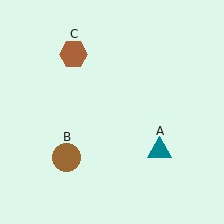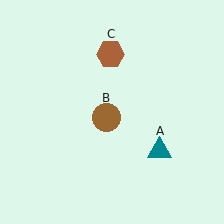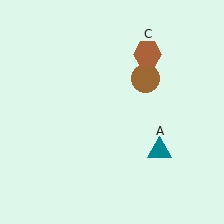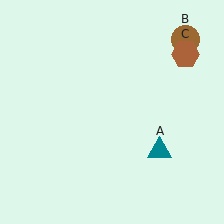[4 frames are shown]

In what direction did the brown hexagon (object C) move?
The brown hexagon (object C) moved right.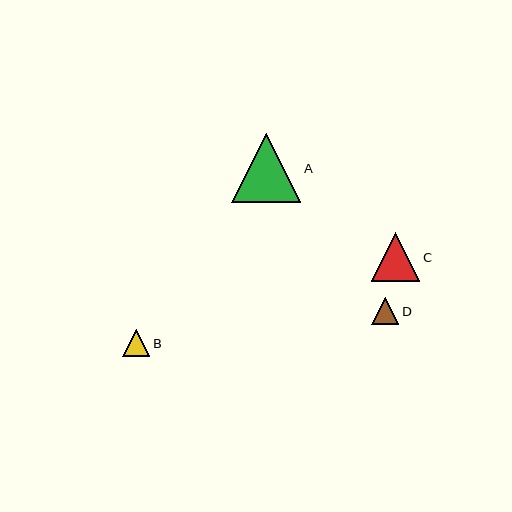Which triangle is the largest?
Triangle A is the largest with a size of approximately 69 pixels.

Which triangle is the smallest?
Triangle B is the smallest with a size of approximately 27 pixels.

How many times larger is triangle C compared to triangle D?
Triangle C is approximately 1.8 times the size of triangle D.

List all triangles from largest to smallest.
From largest to smallest: A, C, D, B.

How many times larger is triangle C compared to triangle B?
Triangle C is approximately 1.8 times the size of triangle B.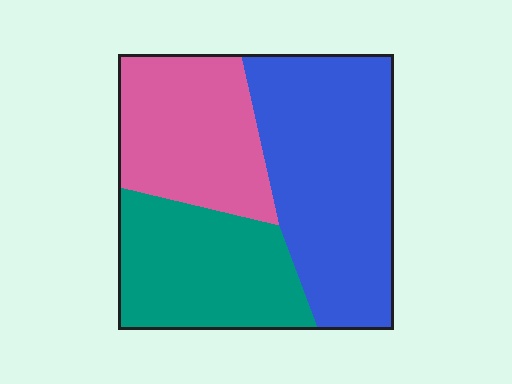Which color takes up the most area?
Blue, at roughly 45%.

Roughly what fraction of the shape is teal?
Teal covers 29% of the shape.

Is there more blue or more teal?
Blue.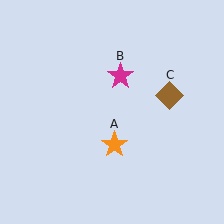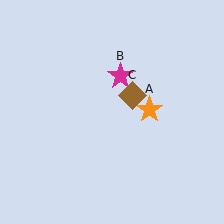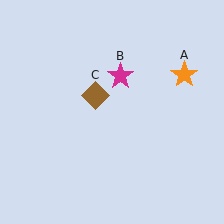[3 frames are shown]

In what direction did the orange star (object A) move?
The orange star (object A) moved up and to the right.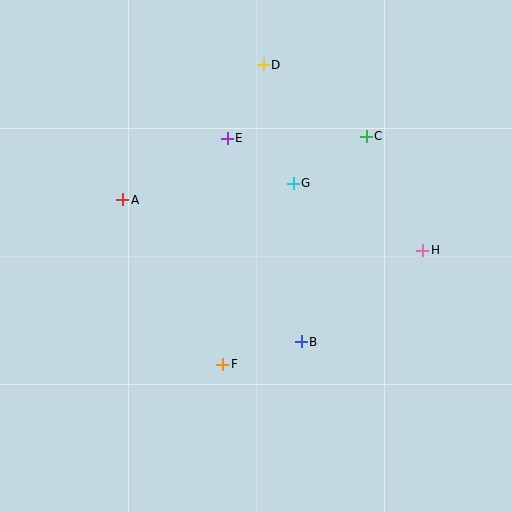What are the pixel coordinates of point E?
Point E is at (227, 138).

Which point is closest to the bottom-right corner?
Point B is closest to the bottom-right corner.